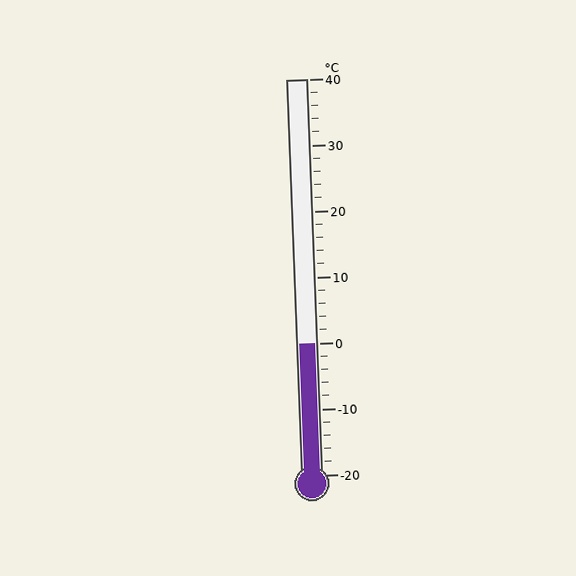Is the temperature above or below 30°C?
The temperature is below 30°C.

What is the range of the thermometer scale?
The thermometer scale ranges from -20°C to 40°C.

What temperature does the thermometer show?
The thermometer shows approximately 0°C.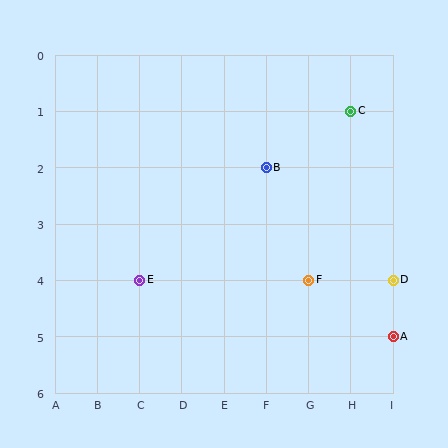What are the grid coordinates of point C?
Point C is at grid coordinates (H, 1).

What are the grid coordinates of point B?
Point B is at grid coordinates (F, 2).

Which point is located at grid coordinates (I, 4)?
Point D is at (I, 4).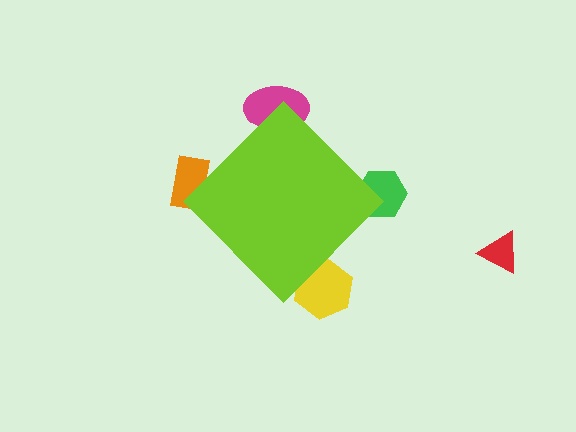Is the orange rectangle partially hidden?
Yes, the orange rectangle is partially hidden behind the lime diamond.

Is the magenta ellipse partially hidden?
Yes, the magenta ellipse is partially hidden behind the lime diamond.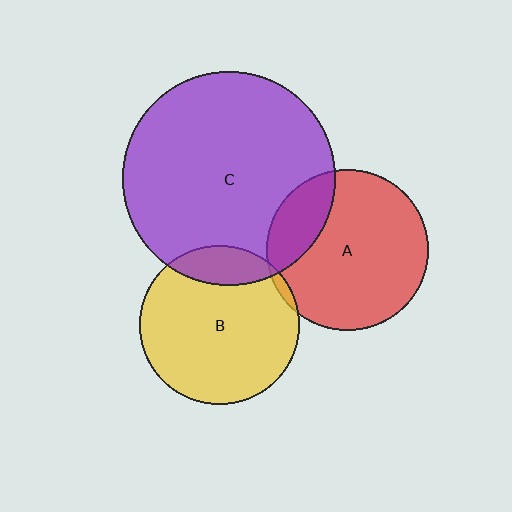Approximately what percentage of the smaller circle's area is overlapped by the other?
Approximately 5%.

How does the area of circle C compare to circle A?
Approximately 1.7 times.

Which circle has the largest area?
Circle C (purple).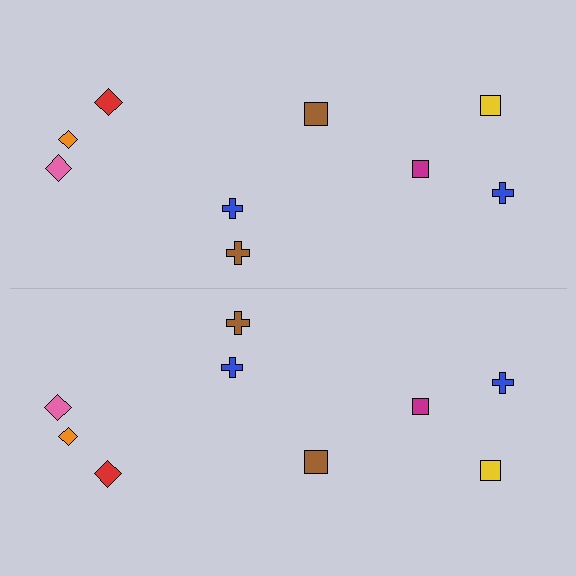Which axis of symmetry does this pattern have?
The pattern has a horizontal axis of symmetry running through the center of the image.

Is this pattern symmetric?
Yes, this pattern has bilateral (reflection) symmetry.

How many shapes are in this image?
There are 18 shapes in this image.